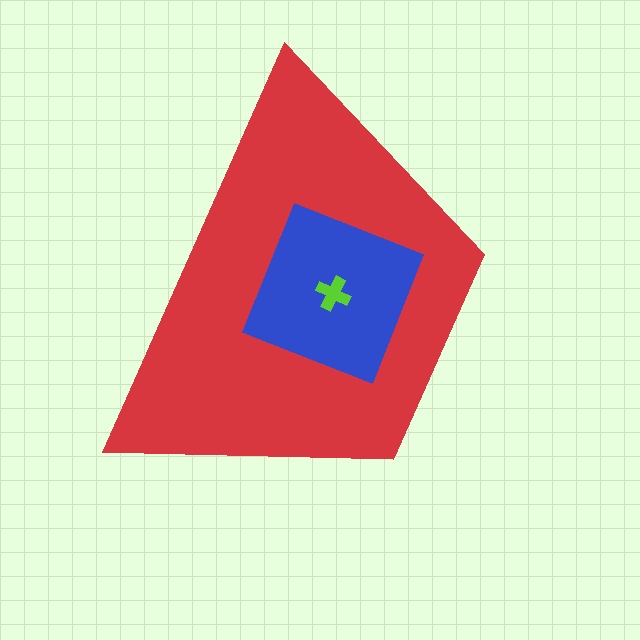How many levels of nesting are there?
3.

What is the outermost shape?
The red trapezoid.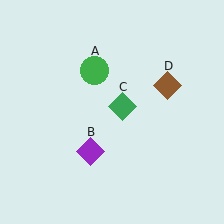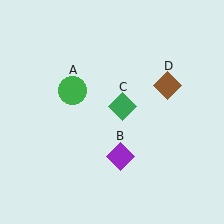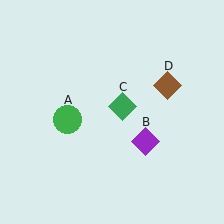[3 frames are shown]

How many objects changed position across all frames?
2 objects changed position: green circle (object A), purple diamond (object B).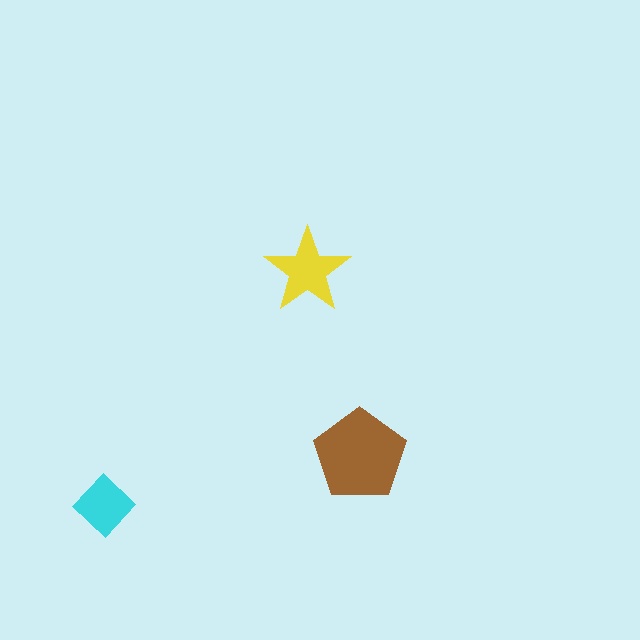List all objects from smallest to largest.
The cyan diamond, the yellow star, the brown pentagon.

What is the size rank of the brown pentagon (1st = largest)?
1st.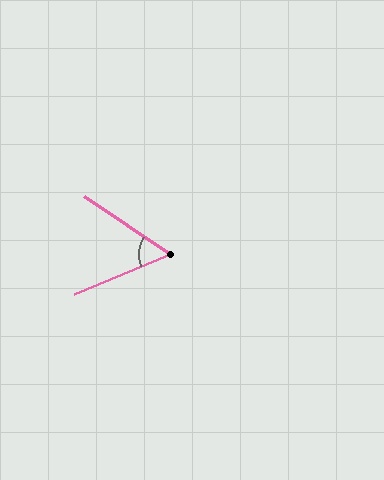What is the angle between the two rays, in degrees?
Approximately 57 degrees.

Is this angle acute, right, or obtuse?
It is acute.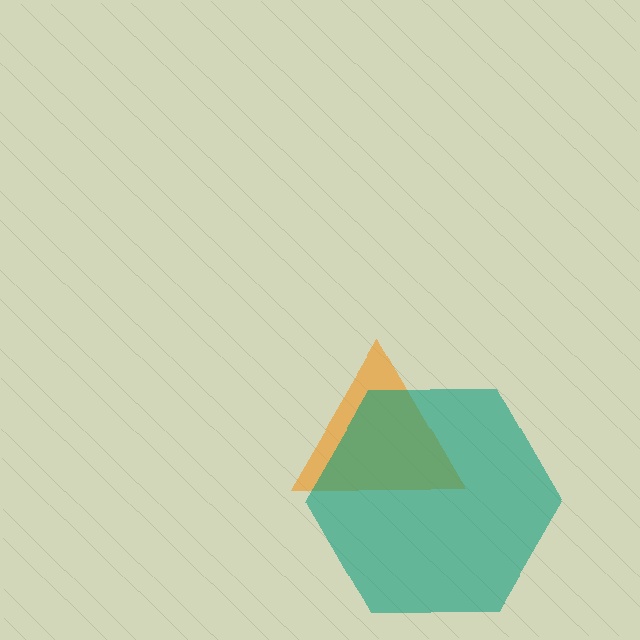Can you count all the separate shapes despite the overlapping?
Yes, there are 2 separate shapes.